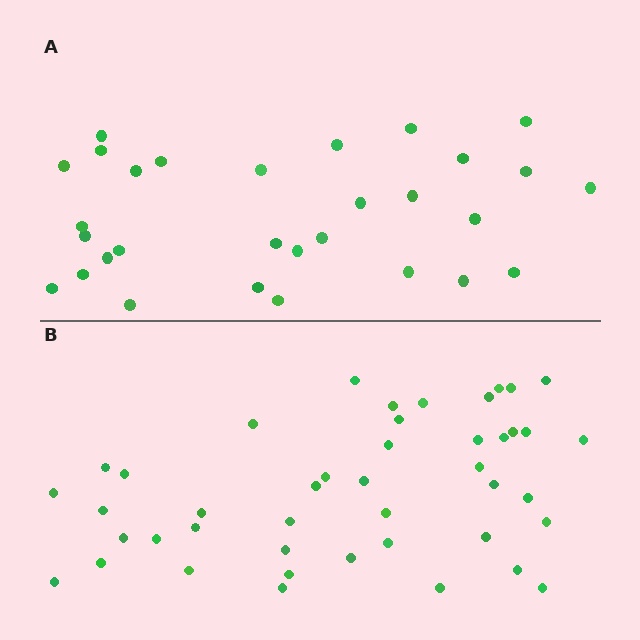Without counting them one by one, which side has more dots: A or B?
Region B (the bottom region) has more dots.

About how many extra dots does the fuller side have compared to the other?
Region B has approximately 15 more dots than region A.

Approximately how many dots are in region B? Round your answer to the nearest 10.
About 40 dots. (The exact count is 44, which rounds to 40.)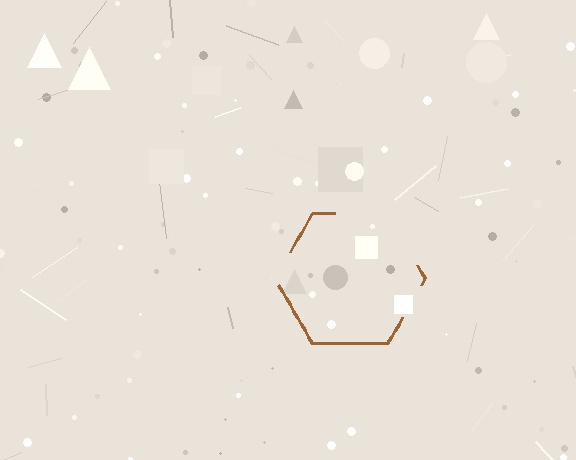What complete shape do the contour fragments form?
The contour fragments form a hexagon.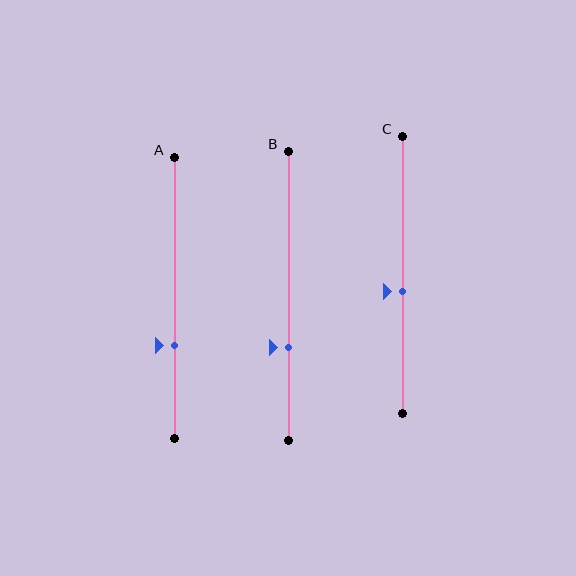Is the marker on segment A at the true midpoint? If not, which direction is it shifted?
No, the marker on segment A is shifted downward by about 17% of the segment length.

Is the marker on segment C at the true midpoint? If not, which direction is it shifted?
No, the marker on segment C is shifted downward by about 6% of the segment length.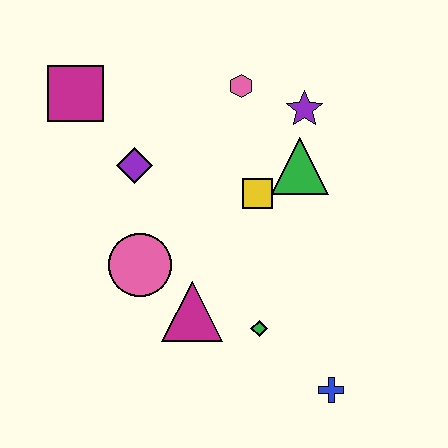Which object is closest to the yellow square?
The green triangle is closest to the yellow square.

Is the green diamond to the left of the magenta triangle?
No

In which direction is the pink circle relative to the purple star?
The pink circle is to the left of the purple star.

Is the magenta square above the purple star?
Yes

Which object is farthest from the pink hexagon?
The blue cross is farthest from the pink hexagon.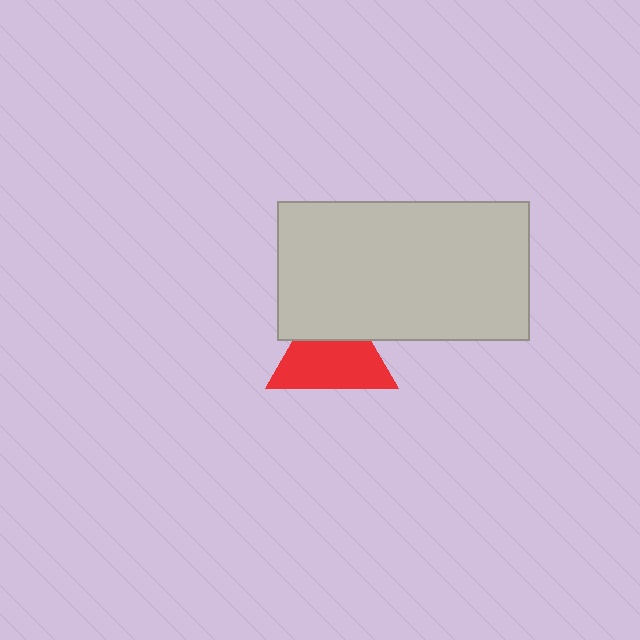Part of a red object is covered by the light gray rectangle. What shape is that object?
It is a triangle.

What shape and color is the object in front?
The object in front is a light gray rectangle.